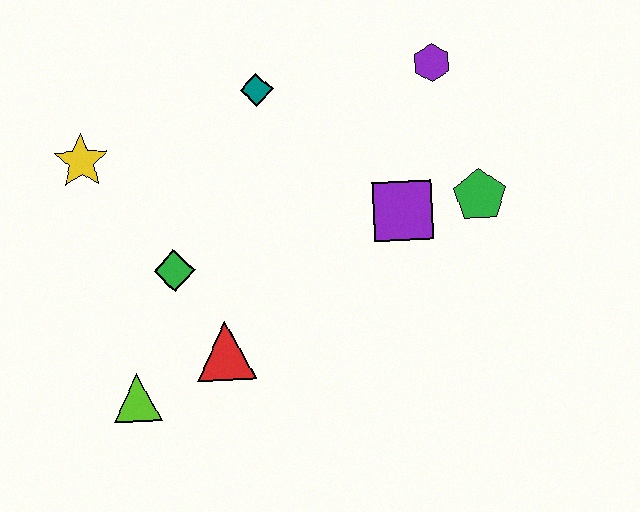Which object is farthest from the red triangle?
The purple hexagon is farthest from the red triangle.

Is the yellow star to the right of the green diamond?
No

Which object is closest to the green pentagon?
The purple square is closest to the green pentagon.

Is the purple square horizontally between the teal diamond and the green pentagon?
Yes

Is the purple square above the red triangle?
Yes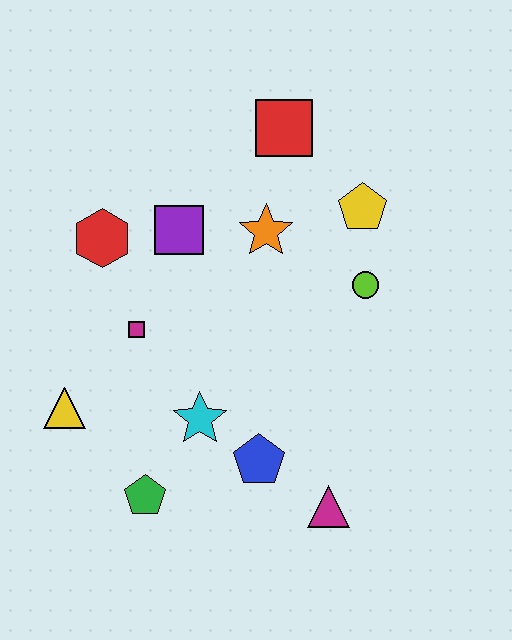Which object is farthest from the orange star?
The green pentagon is farthest from the orange star.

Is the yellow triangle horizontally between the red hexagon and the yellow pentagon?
No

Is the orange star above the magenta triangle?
Yes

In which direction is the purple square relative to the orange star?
The purple square is to the left of the orange star.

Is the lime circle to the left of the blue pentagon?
No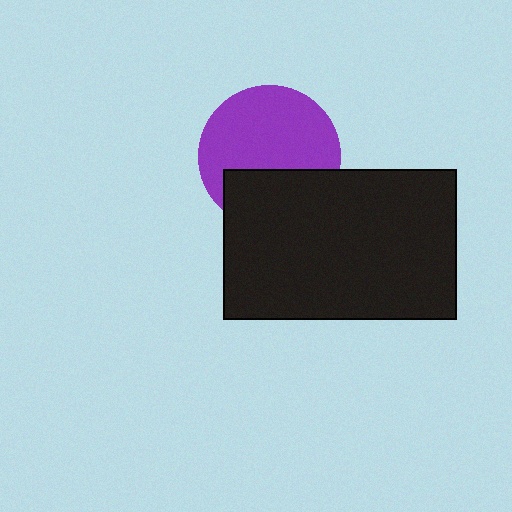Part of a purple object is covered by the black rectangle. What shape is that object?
It is a circle.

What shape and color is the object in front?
The object in front is a black rectangle.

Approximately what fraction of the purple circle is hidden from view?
Roughly 34% of the purple circle is hidden behind the black rectangle.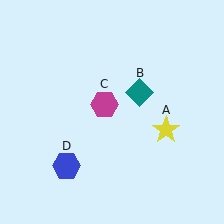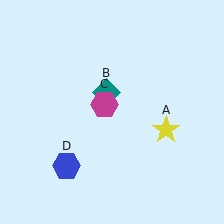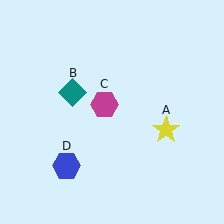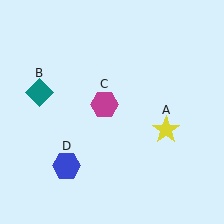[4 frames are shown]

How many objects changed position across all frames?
1 object changed position: teal diamond (object B).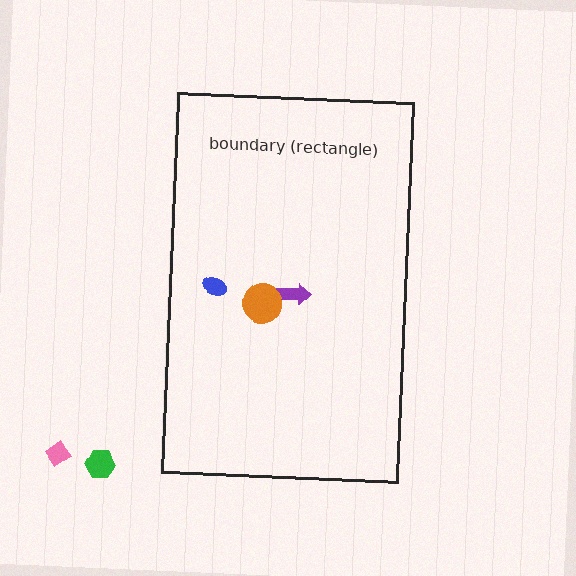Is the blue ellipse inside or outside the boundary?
Inside.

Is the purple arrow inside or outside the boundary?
Inside.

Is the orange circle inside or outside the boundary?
Inside.